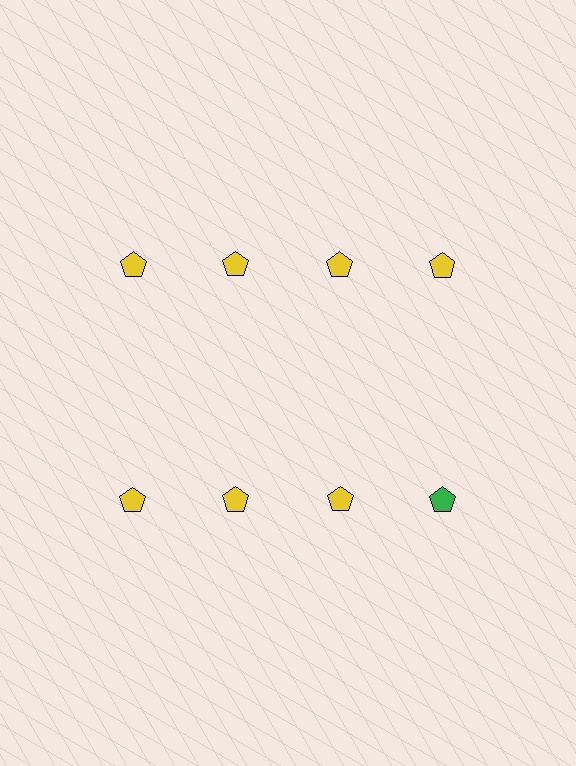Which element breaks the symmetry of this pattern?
The green pentagon in the second row, second from right column breaks the symmetry. All other shapes are yellow pentagons.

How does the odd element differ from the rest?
It has a different color: green instead of yellow.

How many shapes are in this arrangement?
There are 8 shapes arranged in a grid pattern.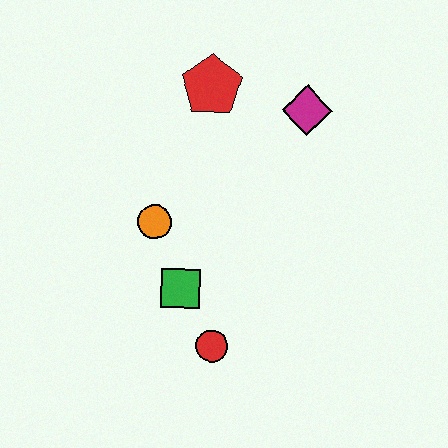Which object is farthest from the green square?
The magenta diamond is farthest from the green square.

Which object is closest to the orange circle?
The green square is closest to the orange circle.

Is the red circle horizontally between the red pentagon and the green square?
No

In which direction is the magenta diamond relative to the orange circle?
The magenta diamond is to the right of the orange circle.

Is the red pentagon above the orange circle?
Yes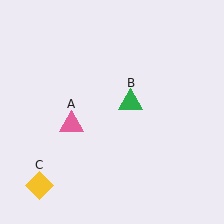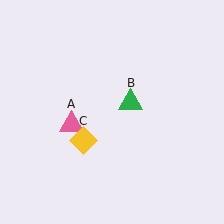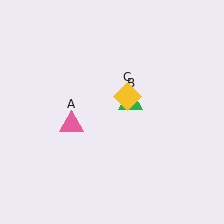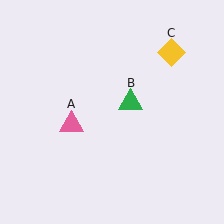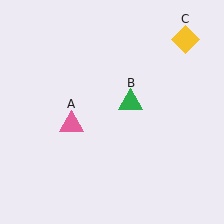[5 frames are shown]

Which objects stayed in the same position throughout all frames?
Pink triangle (object A) and green triangle (object B) remained stationary.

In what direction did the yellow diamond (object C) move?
The yellow diamond (object C) moved up and to the right.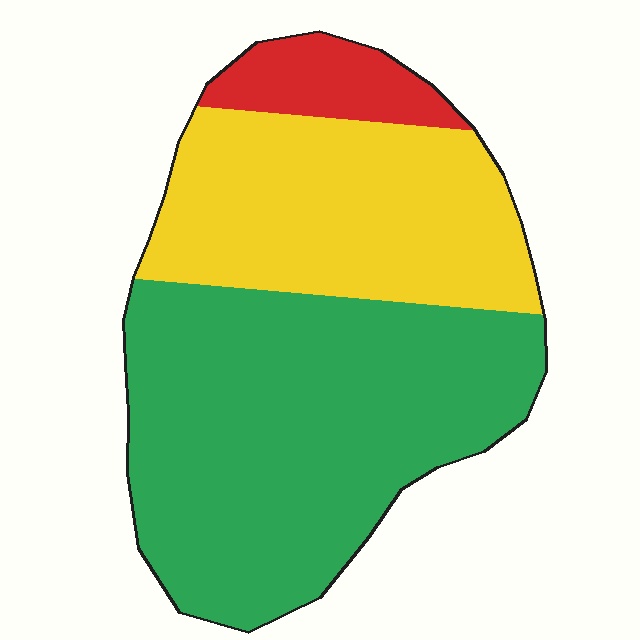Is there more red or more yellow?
Yellow.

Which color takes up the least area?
Red, at roughly 10%.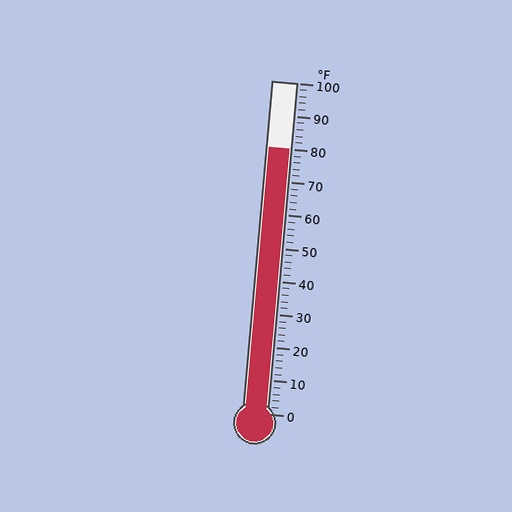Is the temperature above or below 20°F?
The temperature is above 20°F.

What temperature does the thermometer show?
The thermometer shows approximately 80°F.